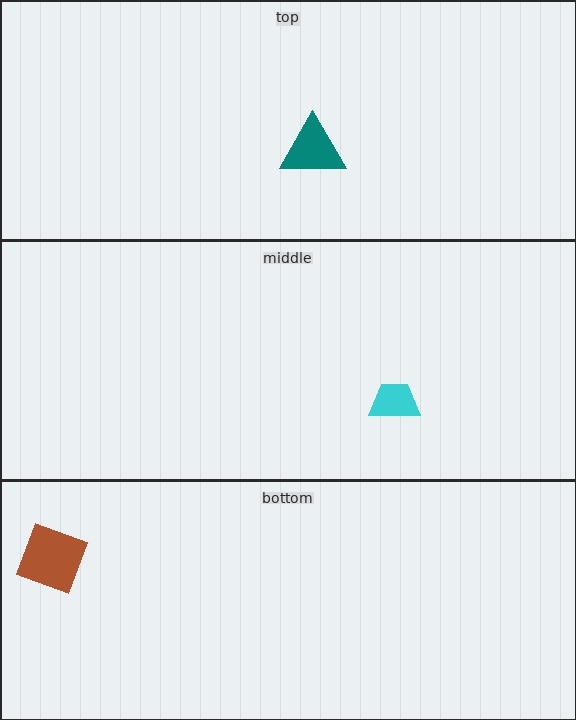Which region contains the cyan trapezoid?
The middle region.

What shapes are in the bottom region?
The brown square.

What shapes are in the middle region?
The cyan trapezoid.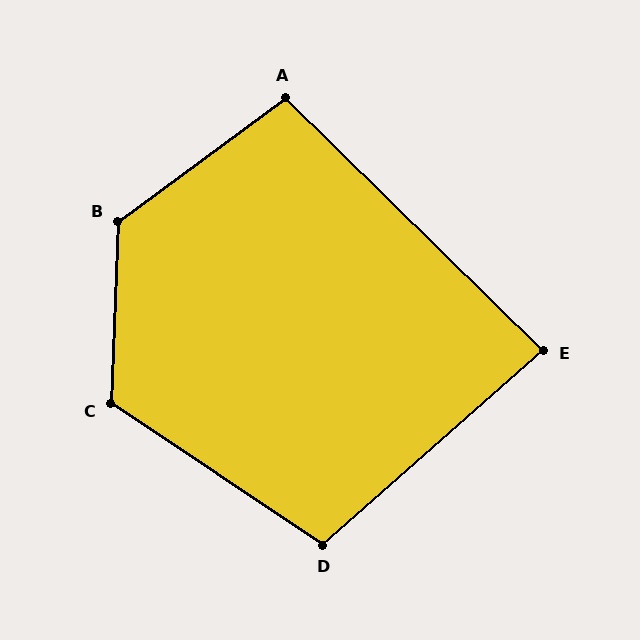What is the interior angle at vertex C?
Approximately 122 degrees (obtuse).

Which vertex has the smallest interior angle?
E, at approximately 86 degrees.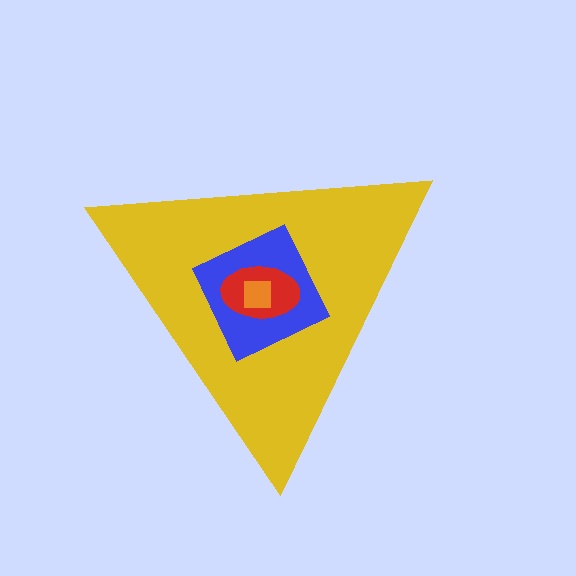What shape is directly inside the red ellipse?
The orange square.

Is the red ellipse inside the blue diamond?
Yes.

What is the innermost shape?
The orange square.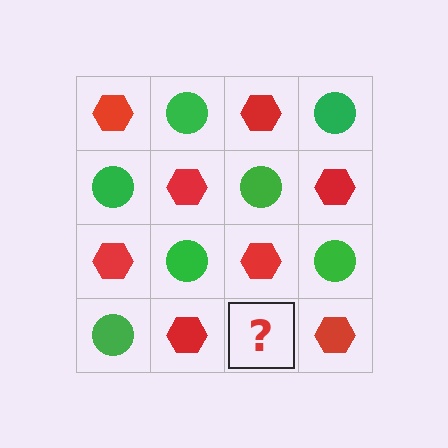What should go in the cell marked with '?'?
The missing cell should contain a green circle.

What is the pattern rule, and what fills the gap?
The rule is that it alternates red hexagon and green circle in a checkerboard pattern. The gap should be filled with a green circle.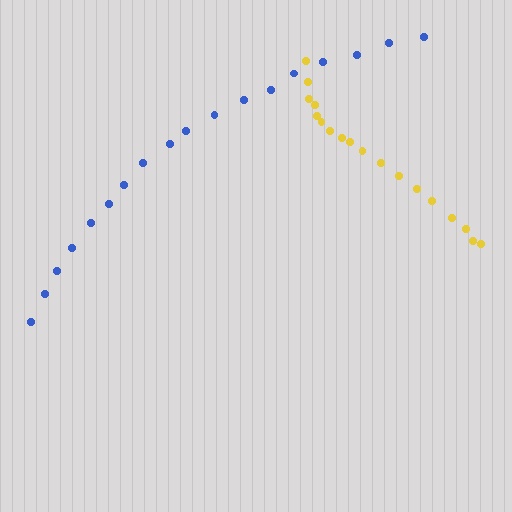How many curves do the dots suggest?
There are 2 distinct paths.